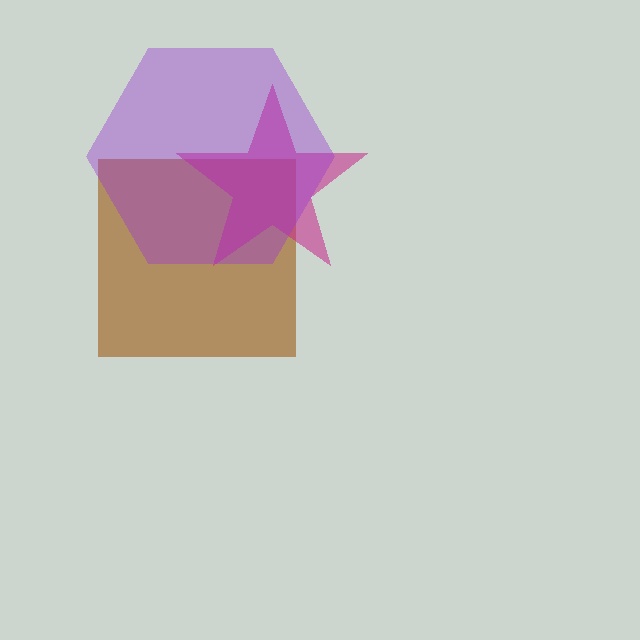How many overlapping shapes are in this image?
There are 3 overlapping shapes in the image.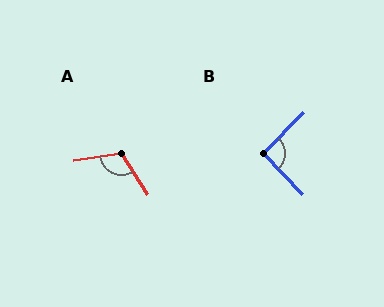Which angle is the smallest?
B, at approximately 91 degrees.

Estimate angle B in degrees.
Approximately 91 degrees.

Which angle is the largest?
A, at approximately 114 degrees.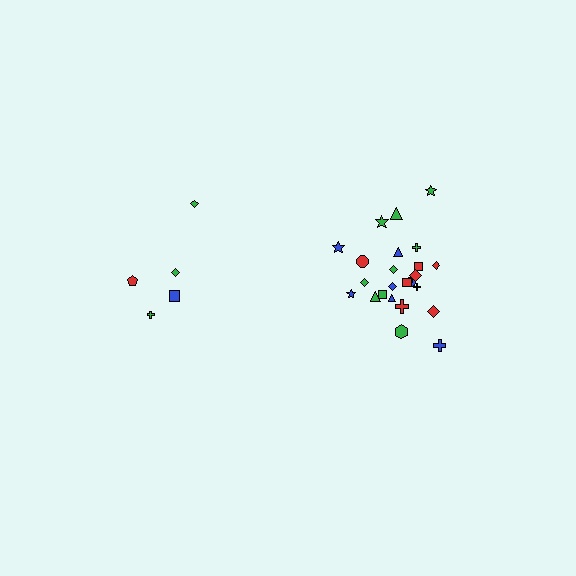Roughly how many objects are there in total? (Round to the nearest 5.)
Roughly 30 objects in total.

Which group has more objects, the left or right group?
The right group.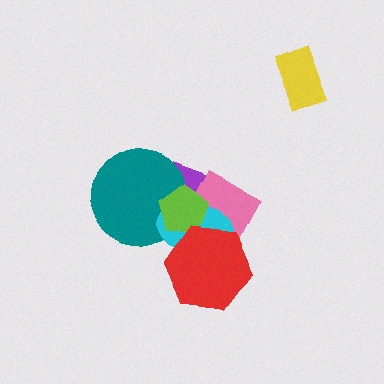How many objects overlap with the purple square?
5 objects overlap with the purple square.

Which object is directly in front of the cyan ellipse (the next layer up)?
The lime pentagon is directly in front of the cyan ellipse.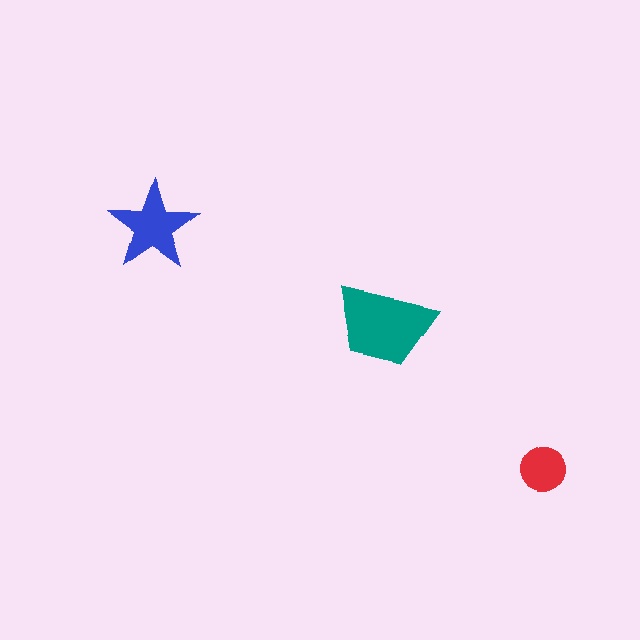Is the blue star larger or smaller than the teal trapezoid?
Smaller.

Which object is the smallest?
The red circle.